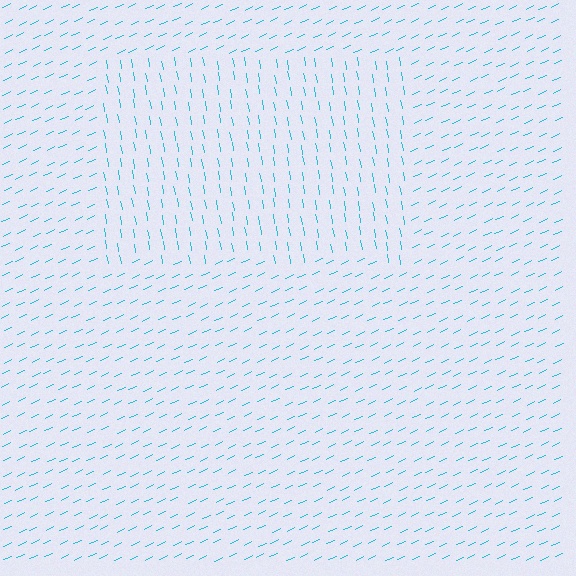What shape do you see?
I see a rectangle.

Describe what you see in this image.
The image is filled with small cyan line segments. A rectangle region in the image has lines oriented differently from the surrounding lines, creating a visible texture boundary.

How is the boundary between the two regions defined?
The boundary is defined purely by a change in line orientation (approximately 74 degrees difference). All lines are the same color and thickness.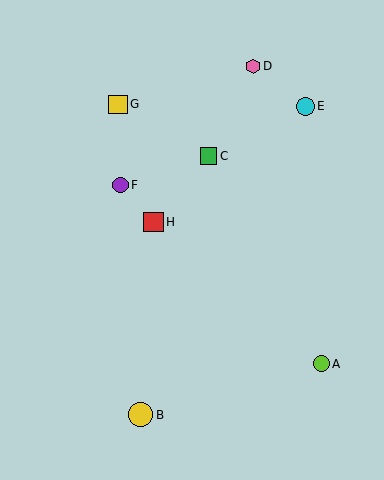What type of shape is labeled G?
Shape G is a yellow square.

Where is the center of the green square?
The center of the green square is at (208, 156).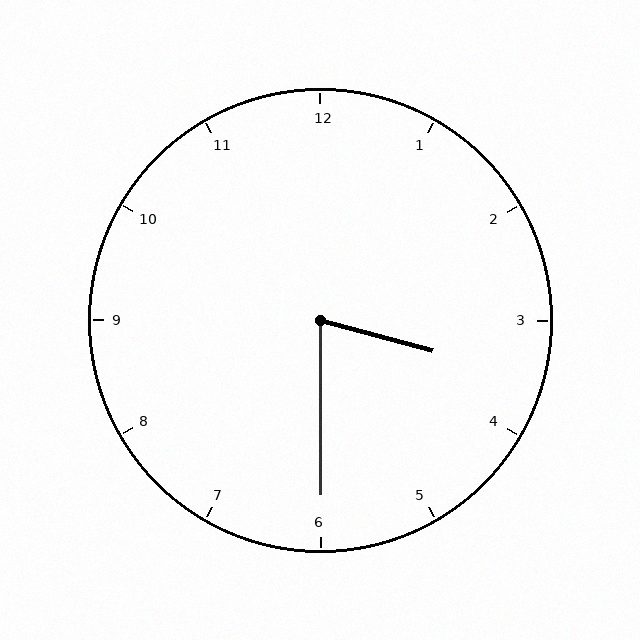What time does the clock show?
3:30.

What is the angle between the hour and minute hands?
Approximately 75 degrees.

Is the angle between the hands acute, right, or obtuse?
It is acute.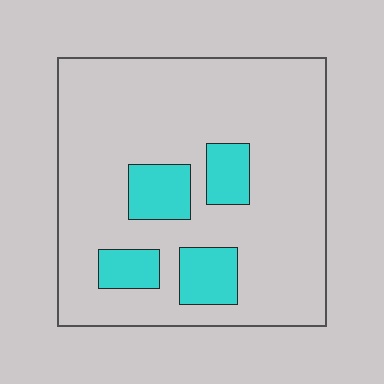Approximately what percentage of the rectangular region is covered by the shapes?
Approximately 15%.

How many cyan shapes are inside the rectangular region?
4.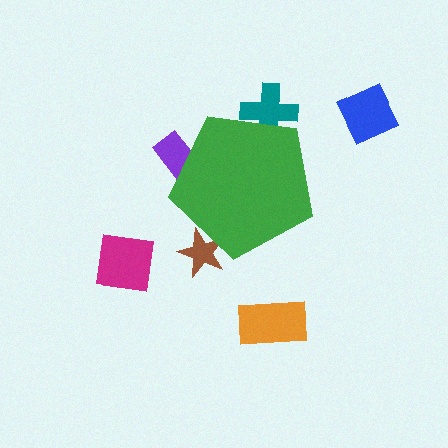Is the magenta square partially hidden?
No, the magenta square is fully visible.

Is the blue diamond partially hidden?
No, the blue diamond is fully visible.